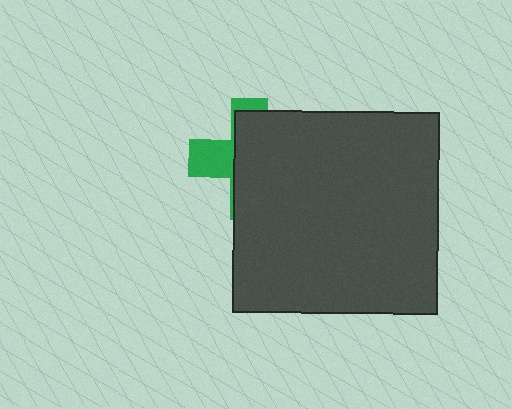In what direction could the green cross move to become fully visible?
The green cross could move left. That would shift it out from behind the dark gray rectangle entirely.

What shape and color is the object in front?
The object in front is a dark gray rectangle.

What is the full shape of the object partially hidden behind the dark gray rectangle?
The partially hidden object is a green cross.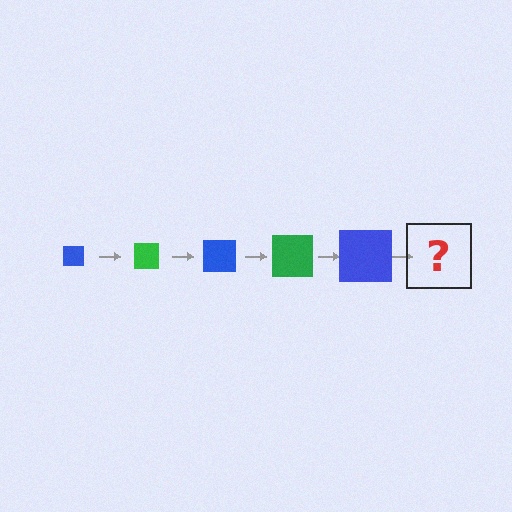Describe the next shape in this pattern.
It should be a green square, larger than the previous one.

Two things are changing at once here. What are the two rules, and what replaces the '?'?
The two rules are that the square grows larger each step and the color cycles through blue and green. The '?' should be a green square, larger than the previous one.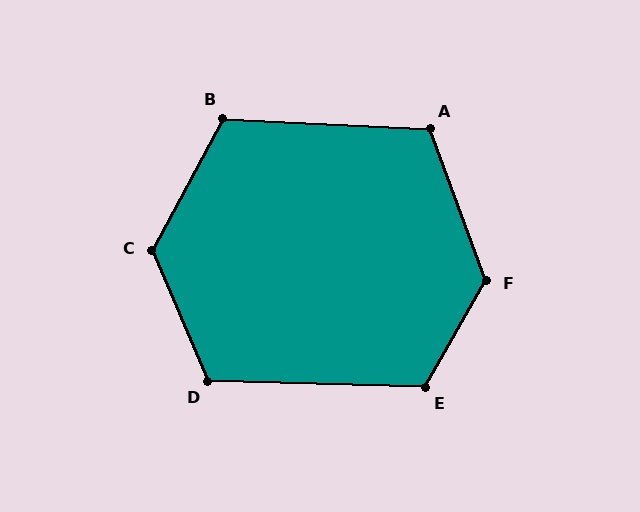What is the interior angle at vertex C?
Approximately 128 degrees (obtuse).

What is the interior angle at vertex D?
Approximately 115 degrees (obtuse).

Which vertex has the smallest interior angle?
A, at approximately 113 degrees.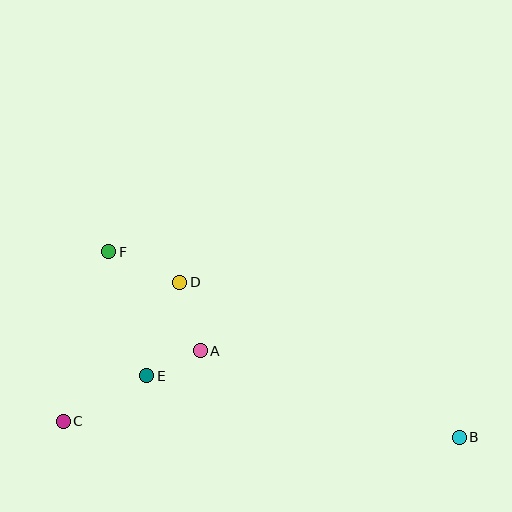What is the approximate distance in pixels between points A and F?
The distance between A and F is approximately 135 pixels.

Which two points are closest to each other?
Points A and E are closest to each other.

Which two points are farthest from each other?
Points B and F are farthest from each other.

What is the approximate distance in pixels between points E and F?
The distance between E and F is approximately 130 pixels.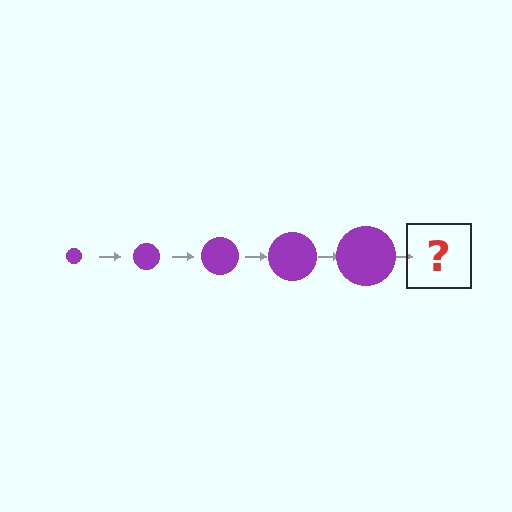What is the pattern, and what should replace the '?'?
The pattern is that the circle gets progressively larger each step. The '?' should be a purple circle, larger than the previous one.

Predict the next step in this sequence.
The next step is a purple circle, larger than the previous one.